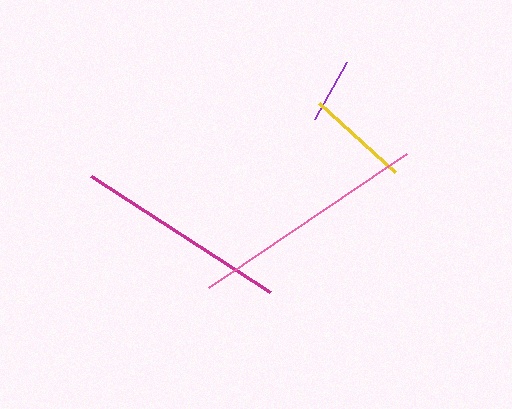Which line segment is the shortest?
The purple line is the shortest at approximately 65 pixels.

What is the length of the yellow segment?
The yellow segment is approximately 102 pixels long.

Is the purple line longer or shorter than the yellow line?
The yellow line is longer than the purple line.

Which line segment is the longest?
The pink line is the longest at approximately 239 pixels.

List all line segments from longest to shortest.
From longest to shortest: pink, magenta, yellow, purple.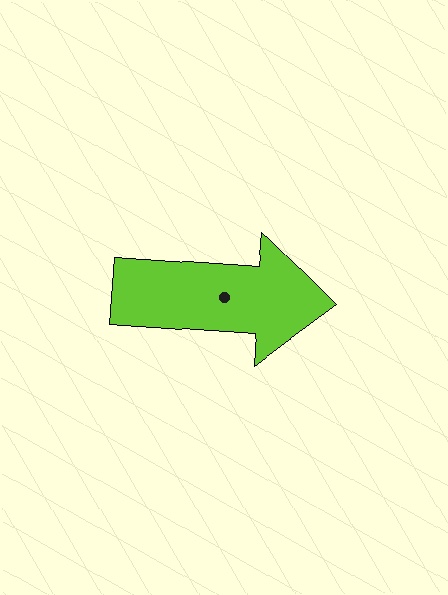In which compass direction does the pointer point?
East.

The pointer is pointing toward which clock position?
Roughly 3 o'clock.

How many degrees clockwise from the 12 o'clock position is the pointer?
Approximately 94 degrees.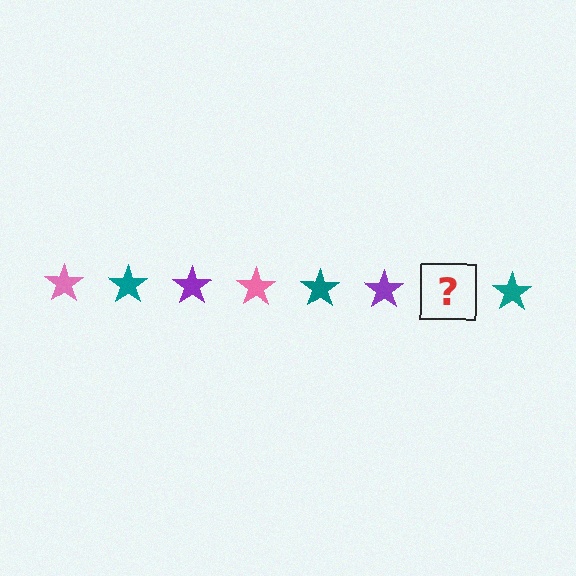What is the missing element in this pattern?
The missing element is a pink star.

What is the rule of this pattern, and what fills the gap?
The rule is that the pattern cycles through pink, teal, purple stars. The gap should be filled with a pink star.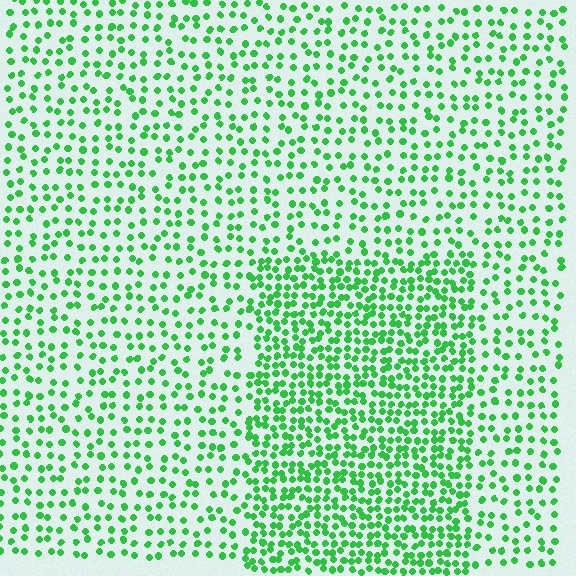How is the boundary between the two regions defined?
The boundary is defined by a change in element density (approximately 1.9x ratio). All elements are the same color, size, and shape.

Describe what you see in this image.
The image contains small green elements arranged at two different densities. A rectangle-shaped region is visible where the elements are more densely packed than the surrounding area.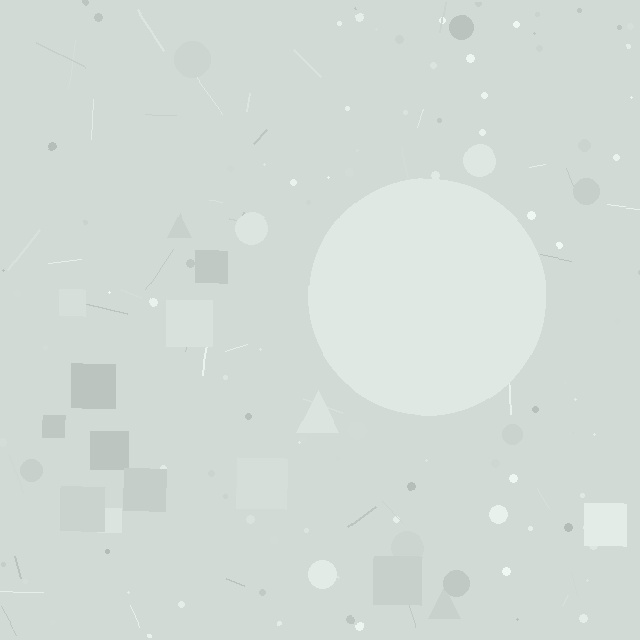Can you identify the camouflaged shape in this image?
The camouflaged shape is a circle.